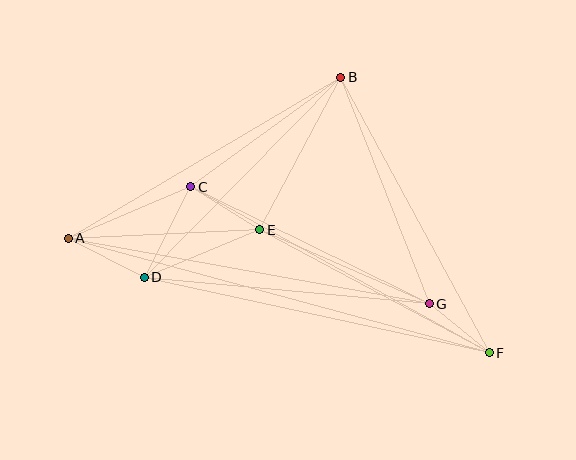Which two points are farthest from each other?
Points A and F are farthest from each other.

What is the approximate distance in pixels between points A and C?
The distance between A and C is approximately 133 pixels.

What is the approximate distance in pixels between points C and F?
The distance between C and F is approximately 342 pixels.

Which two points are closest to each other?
Points F and G are closest to each other.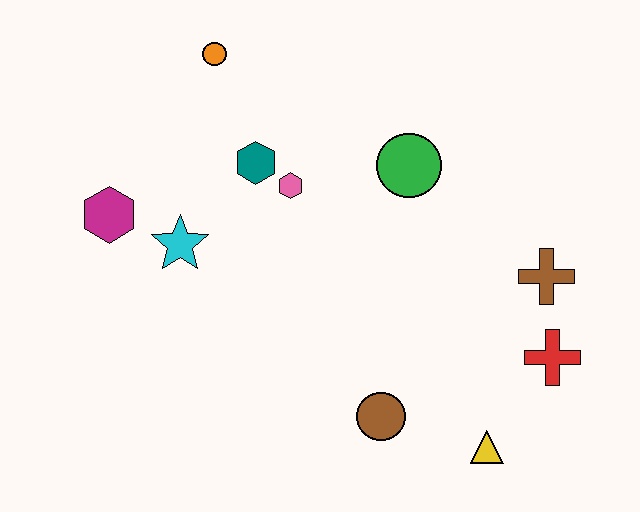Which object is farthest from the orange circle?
The yellow triangle is farthest from the orange circle.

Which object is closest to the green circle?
The pink hexagon is closest to the green circle.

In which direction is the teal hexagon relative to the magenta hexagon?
The teal hexagon is to the right of the magenta hexagon.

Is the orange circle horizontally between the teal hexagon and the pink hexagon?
No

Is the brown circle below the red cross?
Yes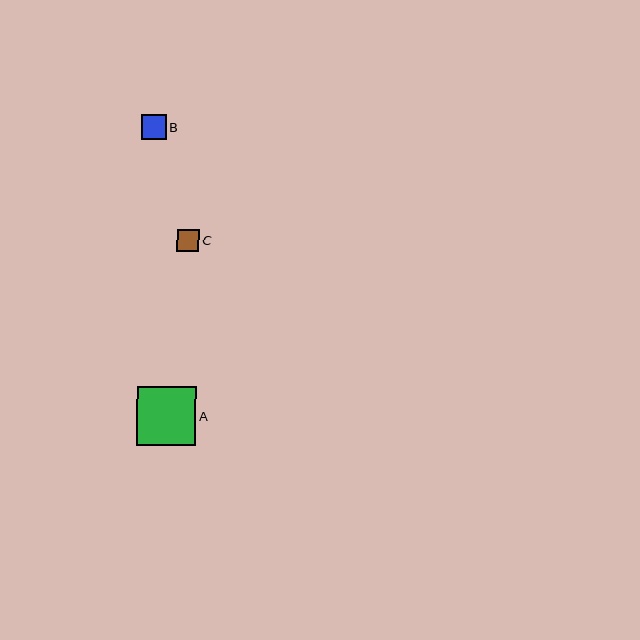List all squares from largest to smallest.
From largest to smallest: A, B, C.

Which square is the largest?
Square A is the largest with a size of approximately 59 pixels.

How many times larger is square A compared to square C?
Square A is approximately 2.6 times the size of square C.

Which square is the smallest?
Square C is the smallest with a size of approximately 22 pixels.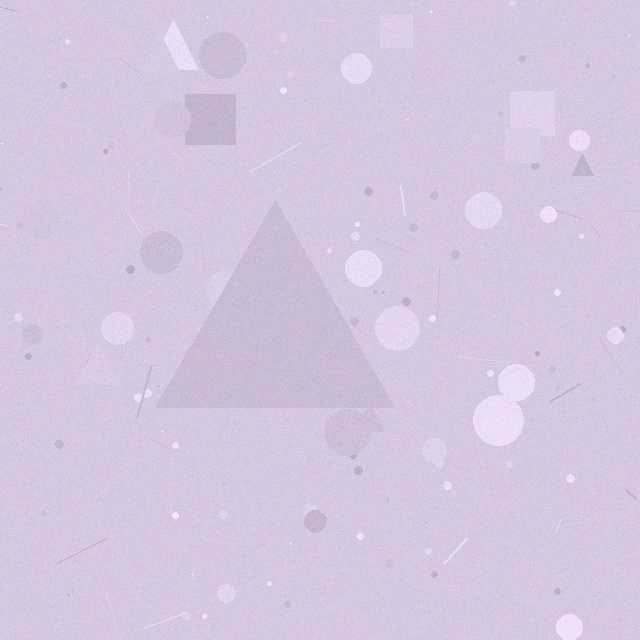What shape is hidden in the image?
A triangle is hidden in the image.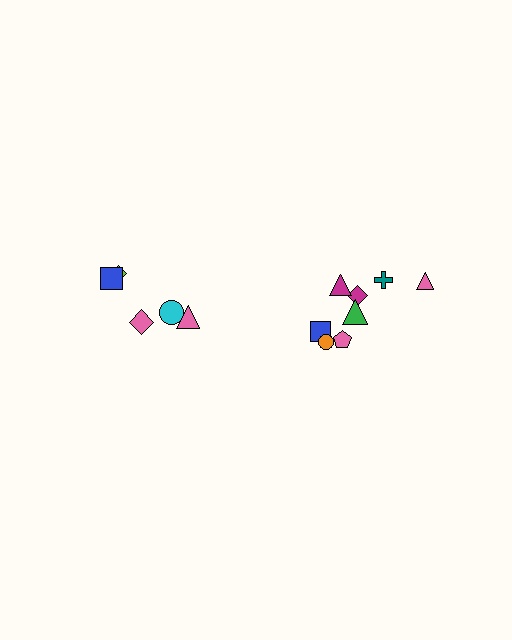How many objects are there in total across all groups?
There are 13 objects.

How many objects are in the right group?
There are 8 objects.